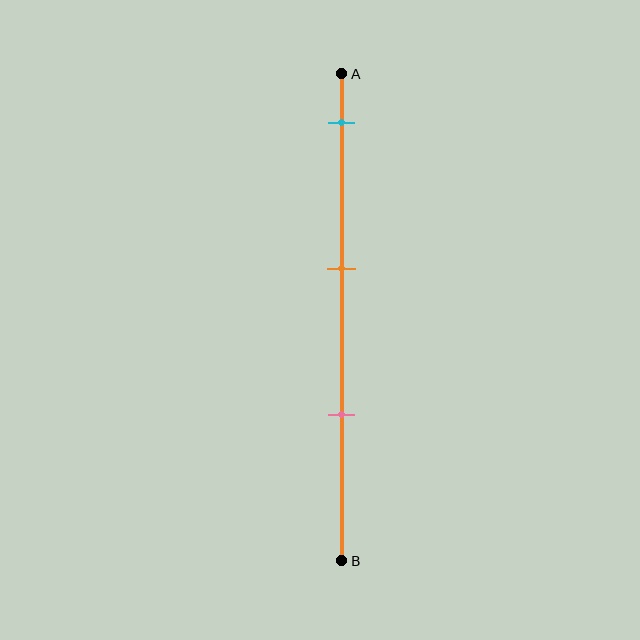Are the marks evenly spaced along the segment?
Yes, the marks are approximately evenly spaced.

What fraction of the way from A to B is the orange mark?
The orange mark is approximately 40% (0.4) of the way from A to B.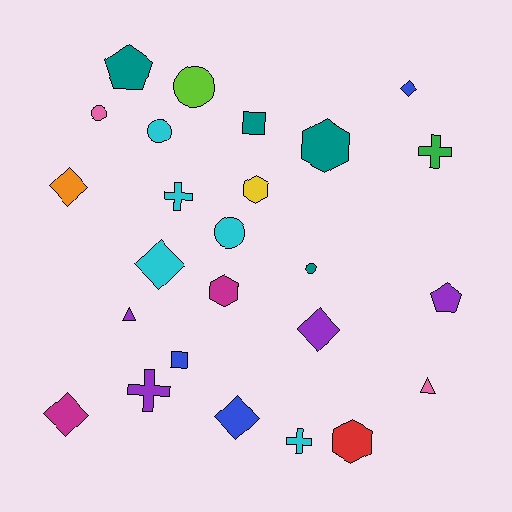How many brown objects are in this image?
There are no brown objects.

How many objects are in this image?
There are 25 objects.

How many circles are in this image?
There are 5 circles.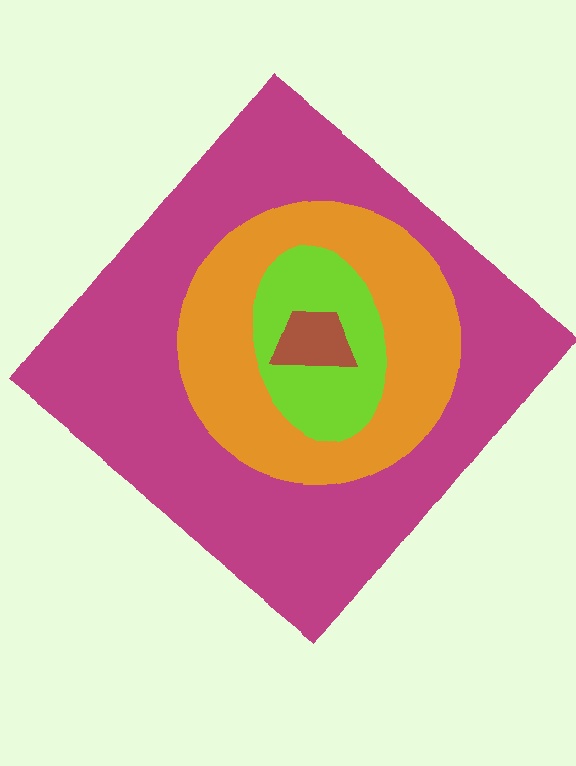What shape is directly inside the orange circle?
The lime ellipse.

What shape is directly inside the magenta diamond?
The orange circle.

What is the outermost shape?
The magenta diamond.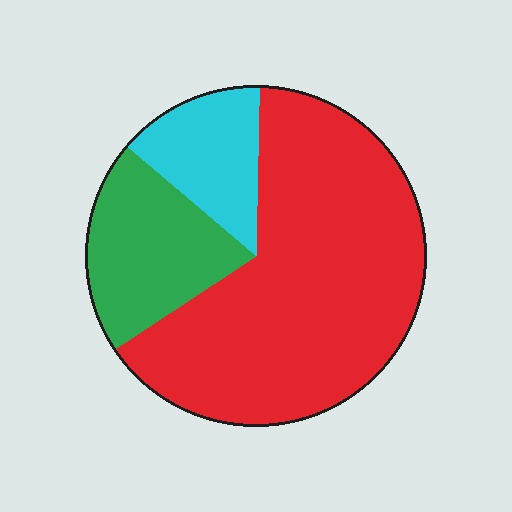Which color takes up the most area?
Red, at roughly 65%.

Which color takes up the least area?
Cyan, at roughly 15%.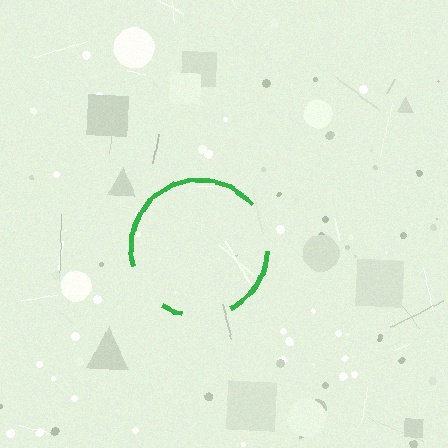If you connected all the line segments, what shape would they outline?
They would outline a circle.